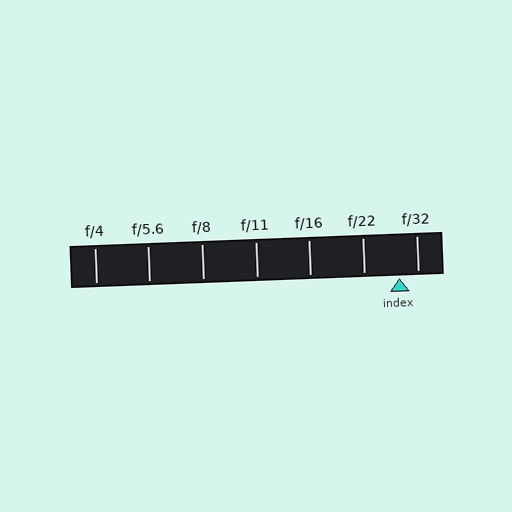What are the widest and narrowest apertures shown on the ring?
The widest aperture shown is f/4 and the narrowest is f/32.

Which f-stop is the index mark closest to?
The index mark is closest to f/32.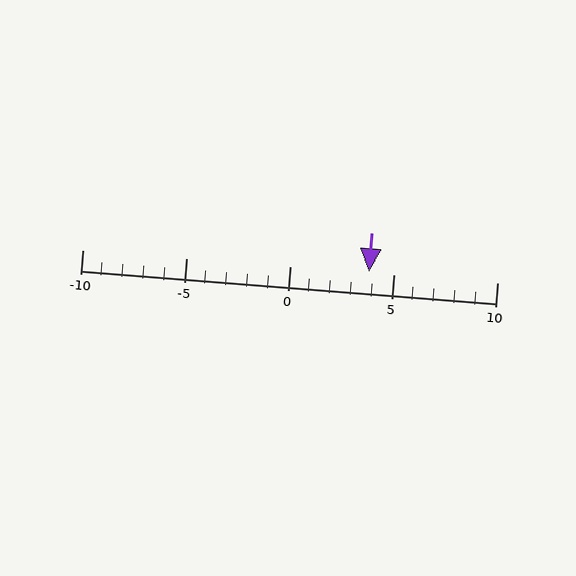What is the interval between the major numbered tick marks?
The major tick marks are spaced 5 units apart.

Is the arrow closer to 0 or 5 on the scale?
The arrow is closer to 5.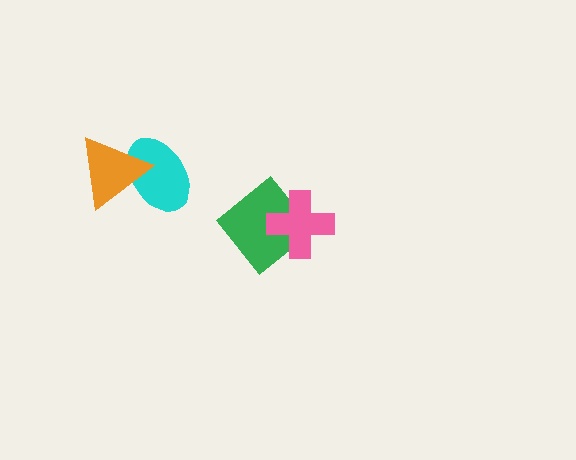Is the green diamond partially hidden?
Yes, it is partially covered by another shape.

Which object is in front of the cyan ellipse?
The orange triangle is in front of the cyan ellipse.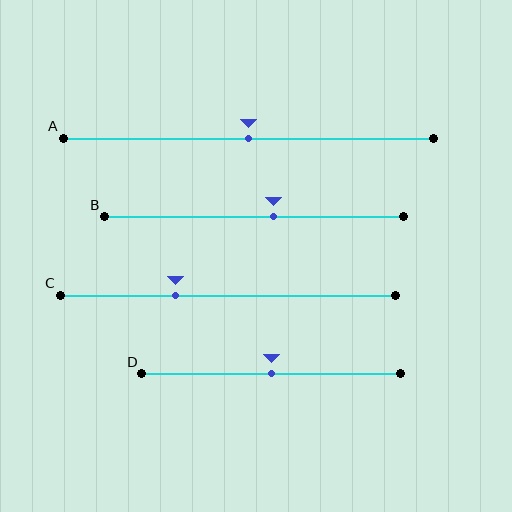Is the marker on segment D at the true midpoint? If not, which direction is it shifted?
Yes, the marker on segment D is at the true midpoint.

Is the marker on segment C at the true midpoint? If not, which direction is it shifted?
No, the marker on segment C is shifted to the left by about 16% of the segment length.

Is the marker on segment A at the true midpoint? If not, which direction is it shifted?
Yes, the marker on segment A is at the true midpoint.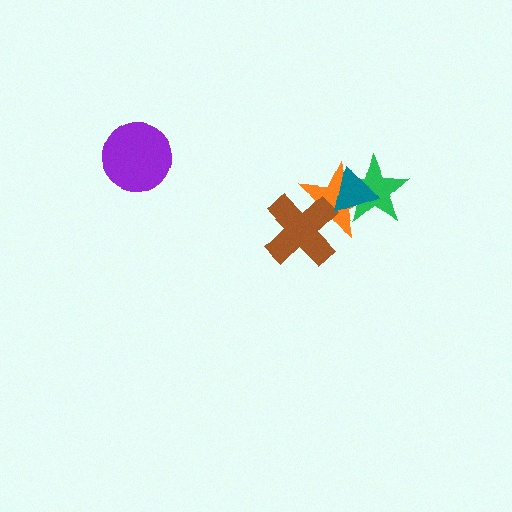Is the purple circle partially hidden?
No, no other shape covers it.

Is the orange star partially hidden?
Yes, it is partially covered by another shape.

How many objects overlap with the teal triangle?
2 objects overlap with the teal triangle.